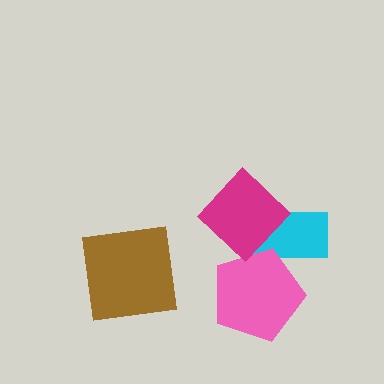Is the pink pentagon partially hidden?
Yes, it is partially covered by another shape.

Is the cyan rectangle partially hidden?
Yes, it is partially covered by another shape.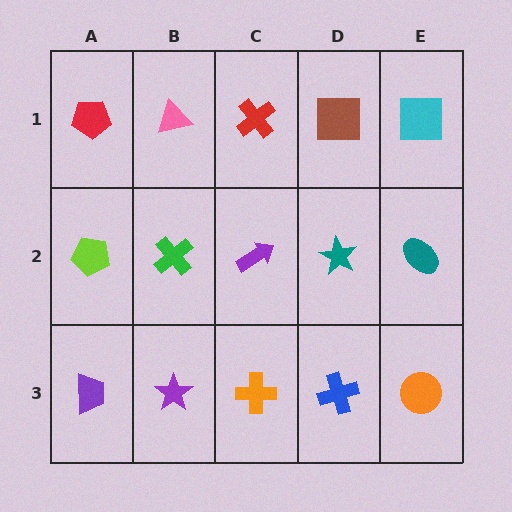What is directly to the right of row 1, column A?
A pink triangle.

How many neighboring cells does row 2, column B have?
4.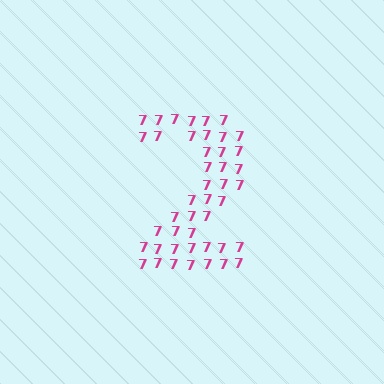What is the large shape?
The large shape is the digit 2.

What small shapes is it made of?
It is made of small digit 7's.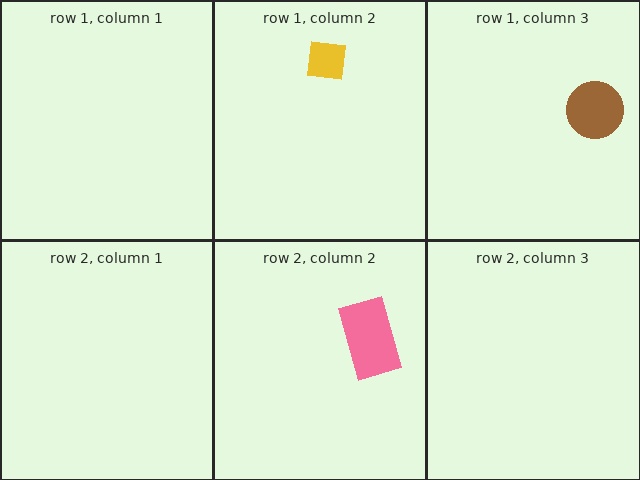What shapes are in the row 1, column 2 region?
The yellow square.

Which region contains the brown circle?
The row 1, column 3 region.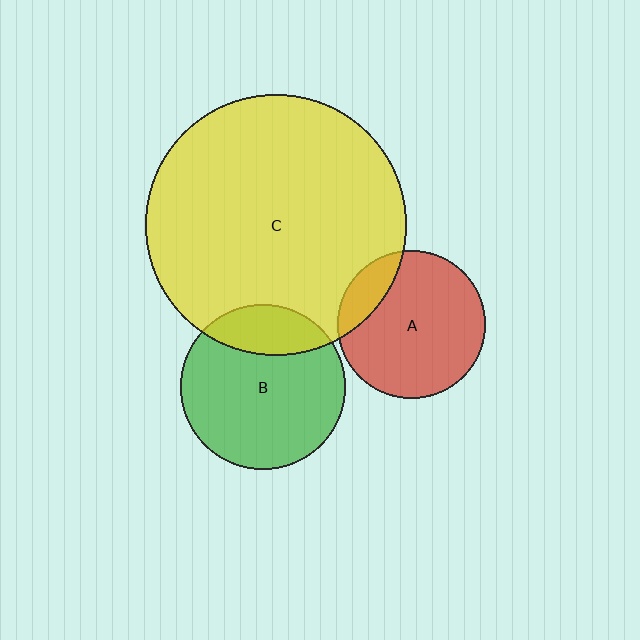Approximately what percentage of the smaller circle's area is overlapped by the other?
Approximately 20%.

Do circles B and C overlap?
Yes.